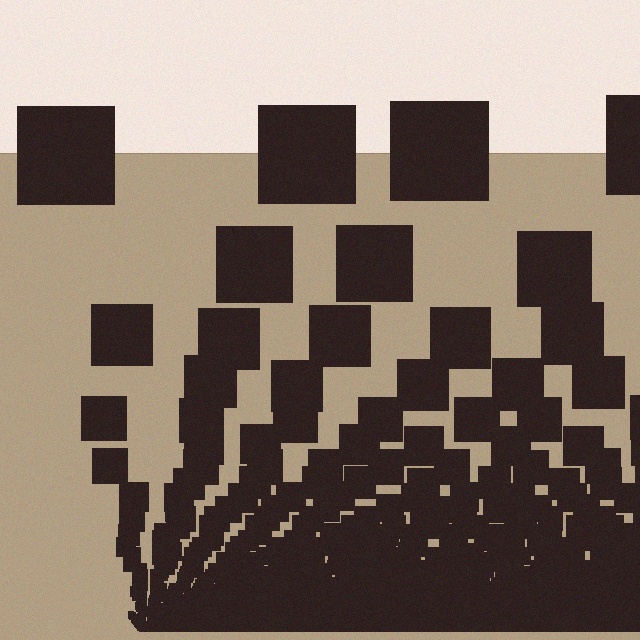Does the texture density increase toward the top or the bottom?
Density increases toward the bottom.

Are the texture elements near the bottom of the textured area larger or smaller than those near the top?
Smaller. The gradient is inverted — elements near the bottom are smaller and denser.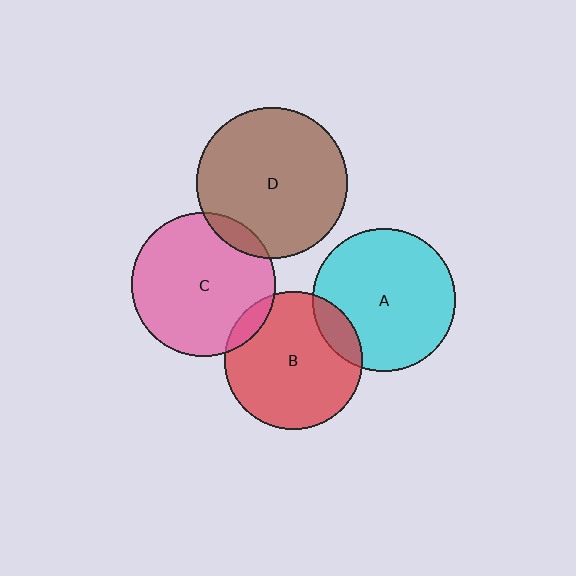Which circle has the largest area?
Circle D (brown).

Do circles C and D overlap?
Yes.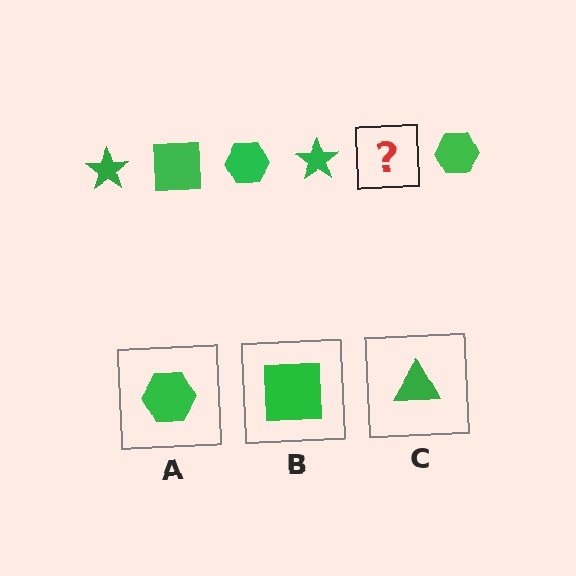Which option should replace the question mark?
Option B.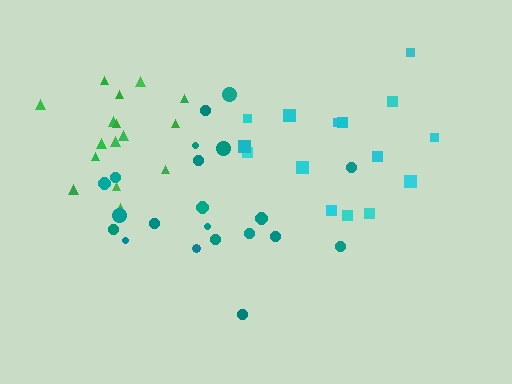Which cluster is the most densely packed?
Green.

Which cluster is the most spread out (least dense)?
Cyan.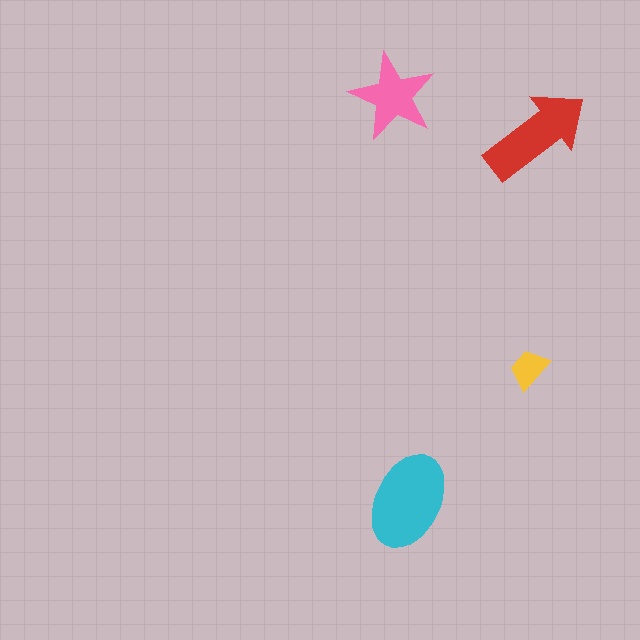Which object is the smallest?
The yellow trapezoid.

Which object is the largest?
The cyan ellipse.